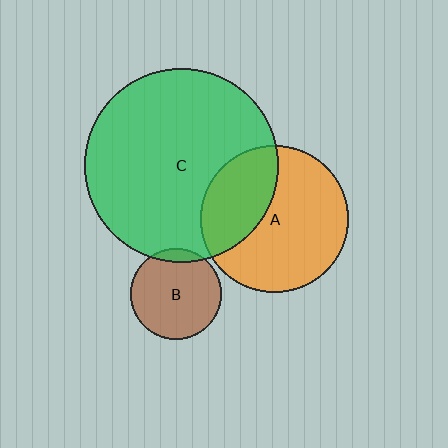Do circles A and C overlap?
Yes.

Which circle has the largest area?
Circle C (green).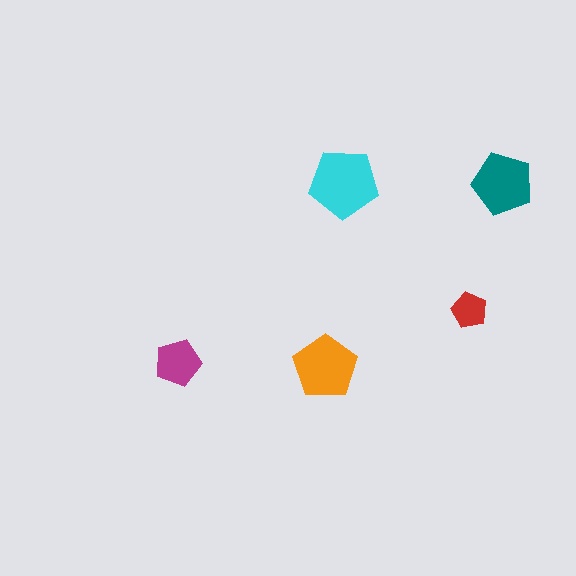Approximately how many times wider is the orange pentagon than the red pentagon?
About 2 times wider.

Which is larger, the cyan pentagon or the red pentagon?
The cyan one.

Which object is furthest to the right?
The teal pentagon is rightmost.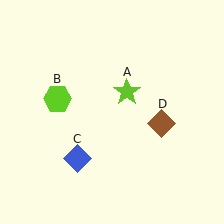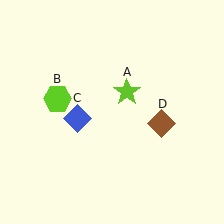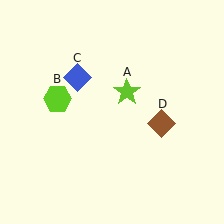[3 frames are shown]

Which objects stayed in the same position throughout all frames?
Lime star (object A) and lime hexagon (object B) and brown diamond (object D) remained stationary.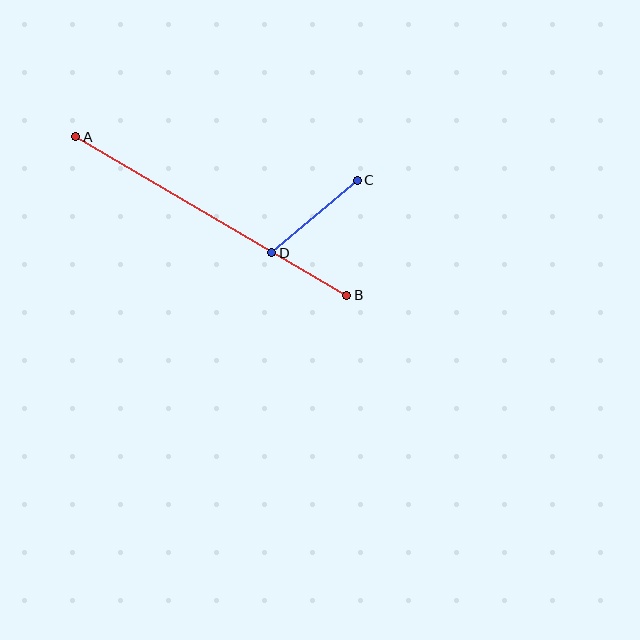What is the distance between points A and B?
The distance is approximately 314 pixels.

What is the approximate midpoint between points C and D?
The midpoint is at approximately (314, 217) pixels.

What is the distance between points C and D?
The distance is approximately 112 pixels.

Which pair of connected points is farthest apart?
Points A and B are farthest apart.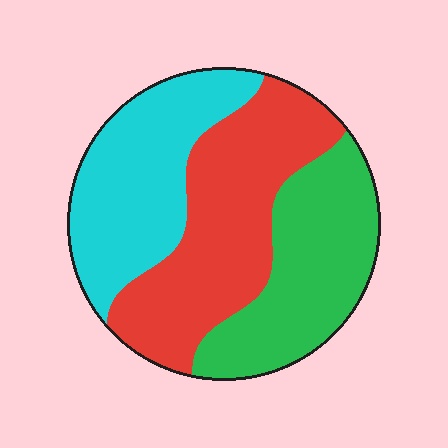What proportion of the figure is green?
Green takes up about one third (1/3) of the figure.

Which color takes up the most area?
Red, at roughly 40%.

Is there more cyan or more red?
Red.